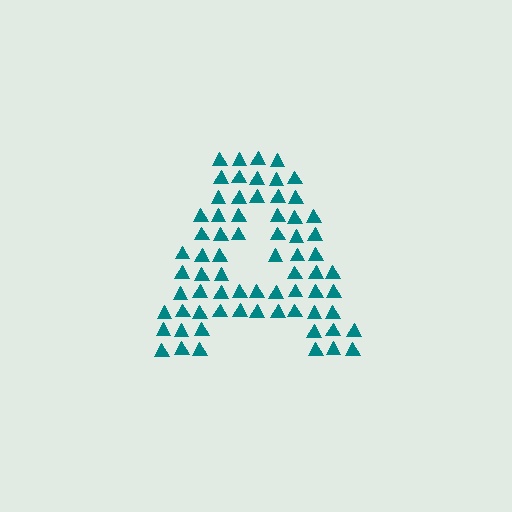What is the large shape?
The large shape is the letter A.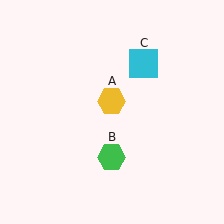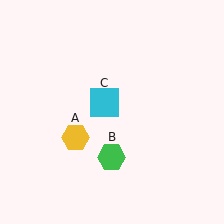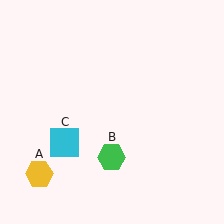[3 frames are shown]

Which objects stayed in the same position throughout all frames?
Green hexagon (object B) remained stationary.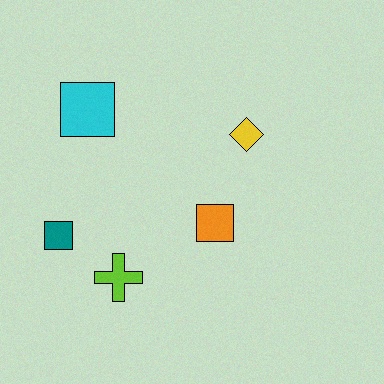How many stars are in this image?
There are no stars.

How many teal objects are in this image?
There is 1 teal object.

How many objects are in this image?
There are 5 objects.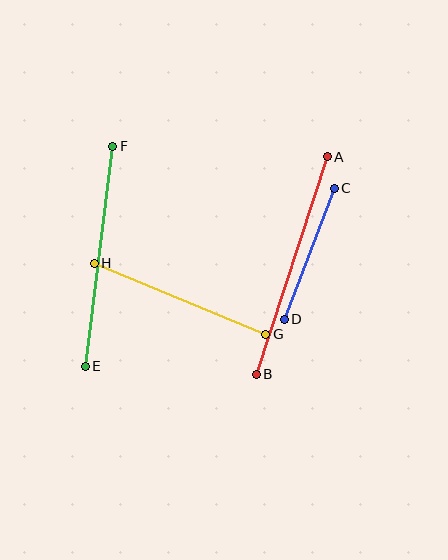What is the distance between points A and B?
The distance is approximately 229 pixels.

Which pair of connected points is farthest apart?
Points A and B are farthest apart.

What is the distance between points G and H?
The distance is approximately 186 pixels.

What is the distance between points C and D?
The distance is approximately 140 pixels.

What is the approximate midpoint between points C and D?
The midpoint is at approximately (309, 254) pixels.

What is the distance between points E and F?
The distance is approximately 222 pixels.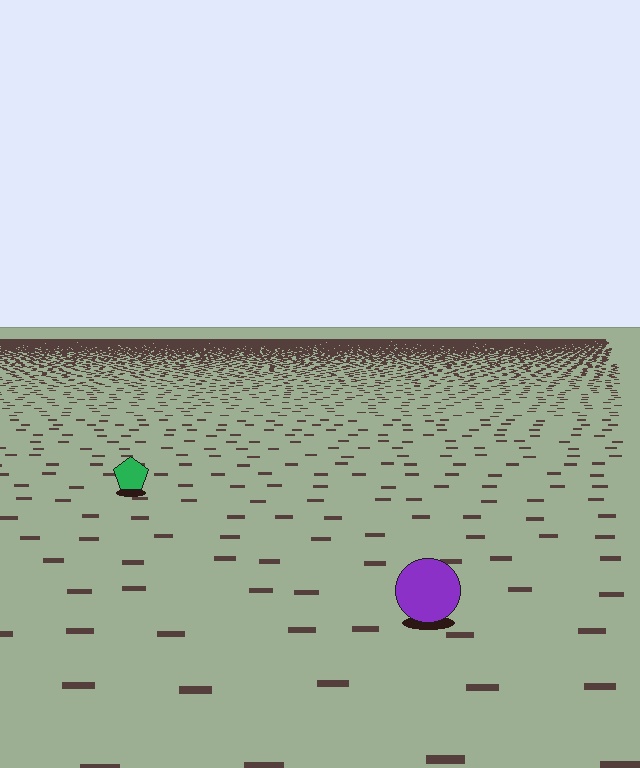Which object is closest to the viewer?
The purple circle is closest. The texture marks near it are larger and more spread out.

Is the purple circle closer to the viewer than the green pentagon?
Yes. The purple circle is closer — you can tell from the texture gradient: the ground texture is coarser near it.